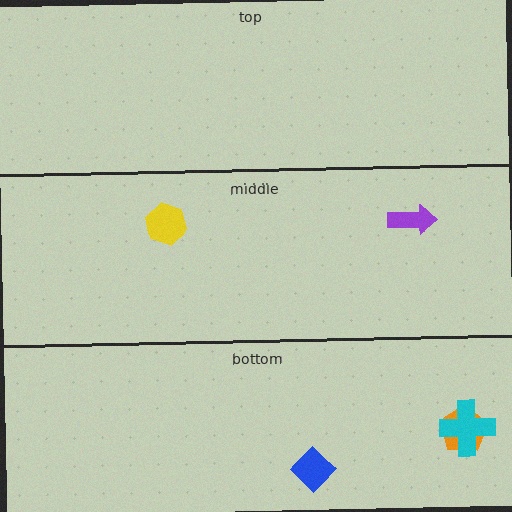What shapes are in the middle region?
The purple arrow, the yellow hexagon.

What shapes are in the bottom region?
The blue diamond, the orange pentagon, the cyan cross.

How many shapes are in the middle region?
2.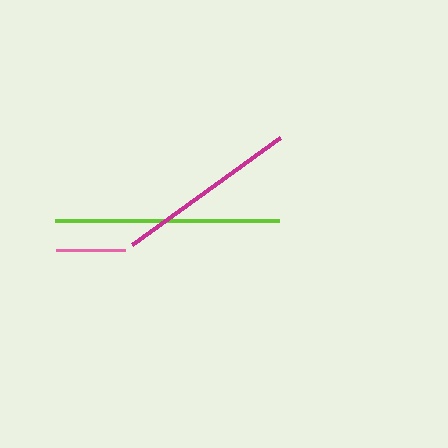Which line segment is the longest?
The lime line is the longest at approximately 224 pixels.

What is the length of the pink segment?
The pink segment is approximately 68 pixels long.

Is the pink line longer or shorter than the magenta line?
The magenta line is longer than the pink line.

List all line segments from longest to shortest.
From longest to shortest: lime, magenta, pink.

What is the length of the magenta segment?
The magenta segment is approximately 183 pixels long.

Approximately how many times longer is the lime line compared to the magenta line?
The lime line is approximately 1.2 times the length of the magenta line.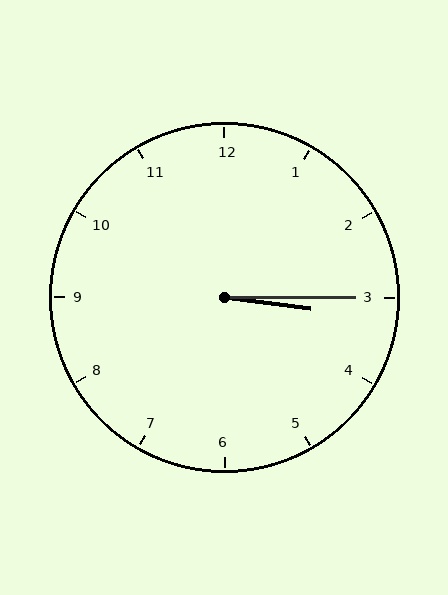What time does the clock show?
3:15.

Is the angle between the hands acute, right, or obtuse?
It is acute.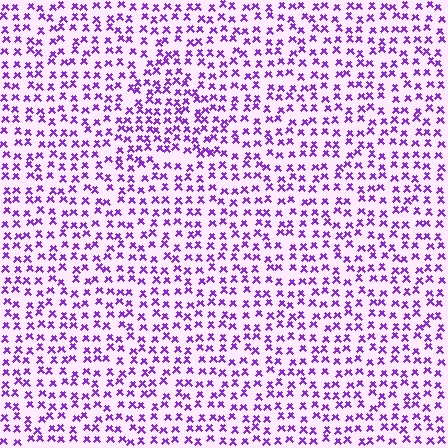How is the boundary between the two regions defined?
The boundary is defined by a change in element density (approximately 1.4x ratio). All elements are the same color, size, and shape.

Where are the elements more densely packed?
The elements are more densely packed inside the triangle boundary.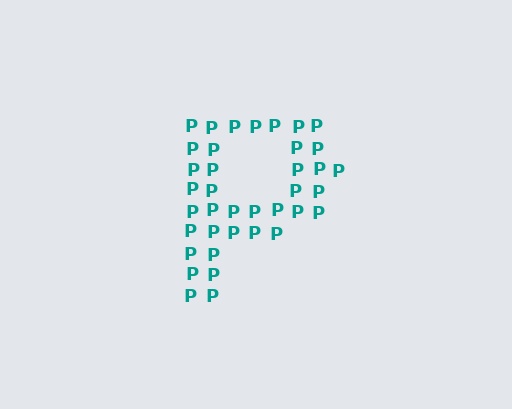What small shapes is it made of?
It is made of small letter P's.